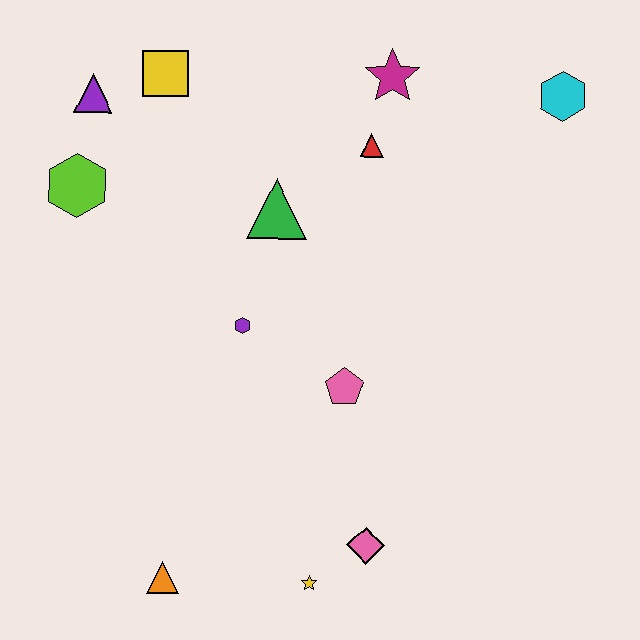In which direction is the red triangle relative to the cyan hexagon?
The red triangle is to the left of the cyan hexagon.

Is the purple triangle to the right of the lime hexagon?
Yes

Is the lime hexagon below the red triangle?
Yes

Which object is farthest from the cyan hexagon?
The orange triangle is farthest from the cyan hexagon.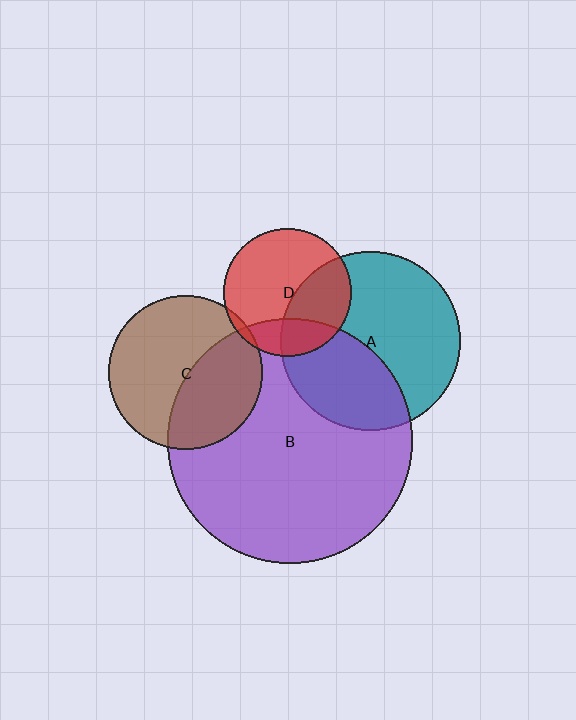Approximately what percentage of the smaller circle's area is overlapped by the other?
Approximately 40%.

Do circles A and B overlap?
Yes.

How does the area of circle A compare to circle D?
Approximately 2.0 times.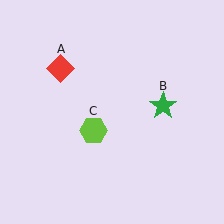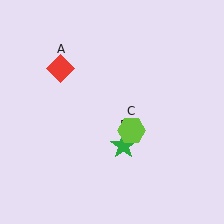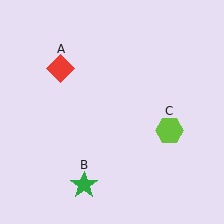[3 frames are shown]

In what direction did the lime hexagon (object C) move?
The lime hexagon (object C) moved right.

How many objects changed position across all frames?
2 objects changed position: green star (object B), lime hexagon (object C).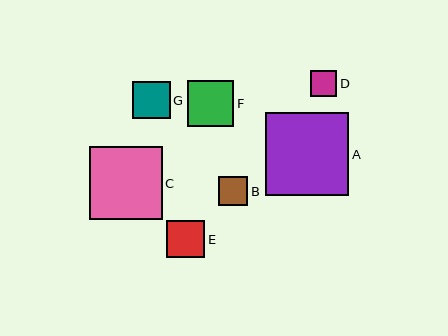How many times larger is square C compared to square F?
Square C is approximately 1.6 times the size of square F.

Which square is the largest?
Square A is the largest with a size of approximately 83 pixels.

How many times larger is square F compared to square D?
Square F is approximately 1.8 times the size of square D.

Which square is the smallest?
Square D is the smallest with a size of approximately 26 pixels.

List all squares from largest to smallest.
From largest to smallest: A, C, F, E, G, B, D.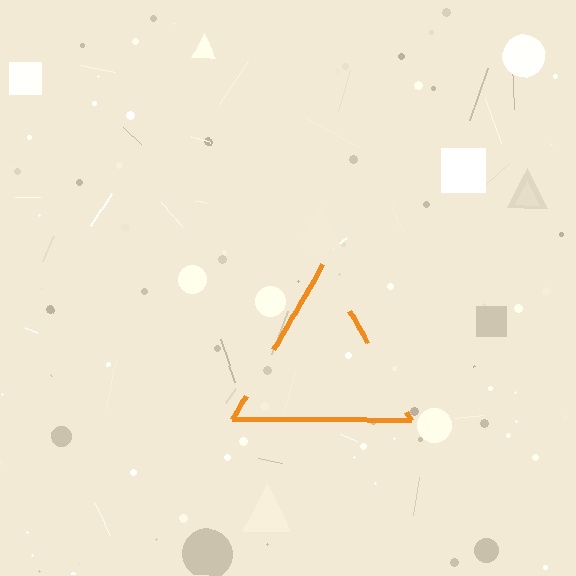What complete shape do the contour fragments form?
The contour fragments form a triangle.